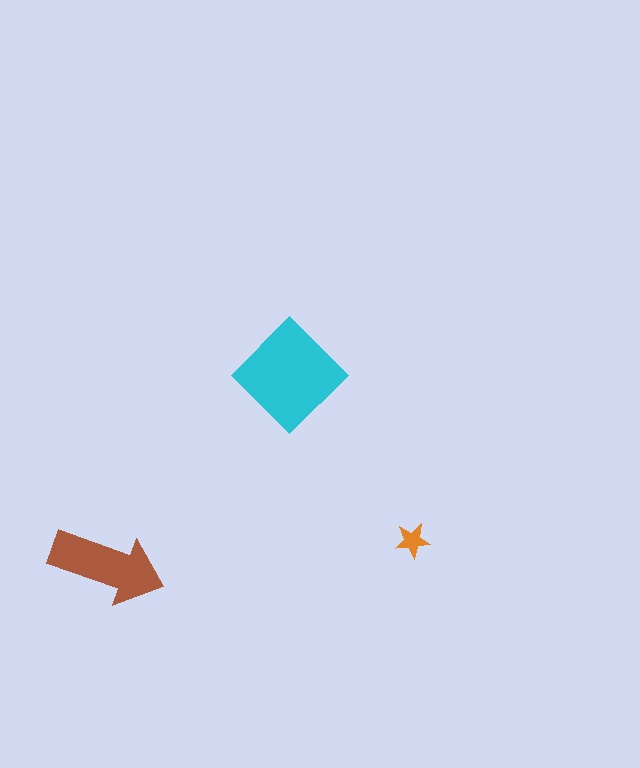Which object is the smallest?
The orange star.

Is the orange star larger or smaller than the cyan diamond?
Smaller.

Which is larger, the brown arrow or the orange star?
The brown arrow.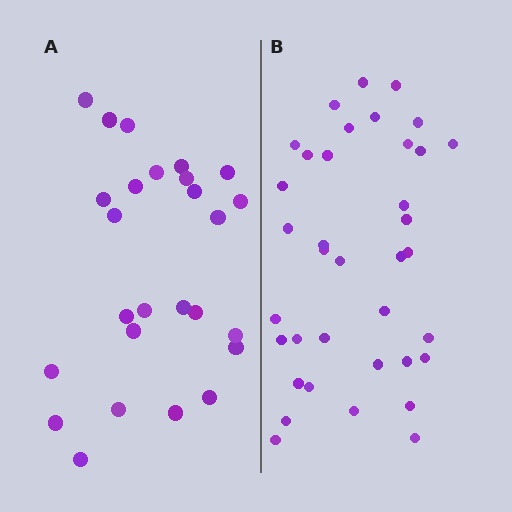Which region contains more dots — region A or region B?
Region B (the right region) has more dots.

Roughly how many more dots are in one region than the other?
Region B has roughly 12 or so more dots than region A.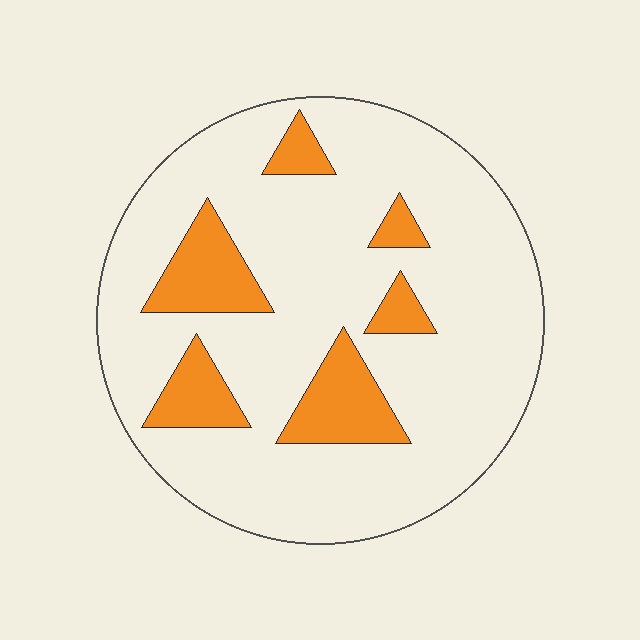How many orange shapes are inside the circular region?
6.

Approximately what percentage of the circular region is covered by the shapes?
Approximately 20%.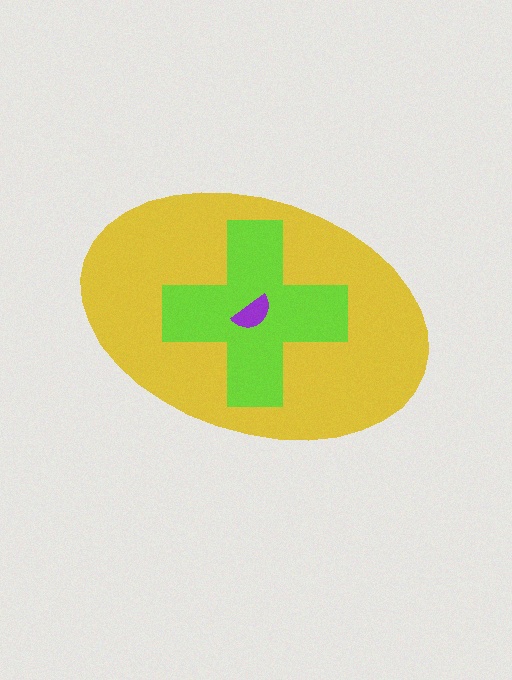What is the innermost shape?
The purple semicircle.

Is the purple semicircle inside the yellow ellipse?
Yes.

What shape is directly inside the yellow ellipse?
The lime cross.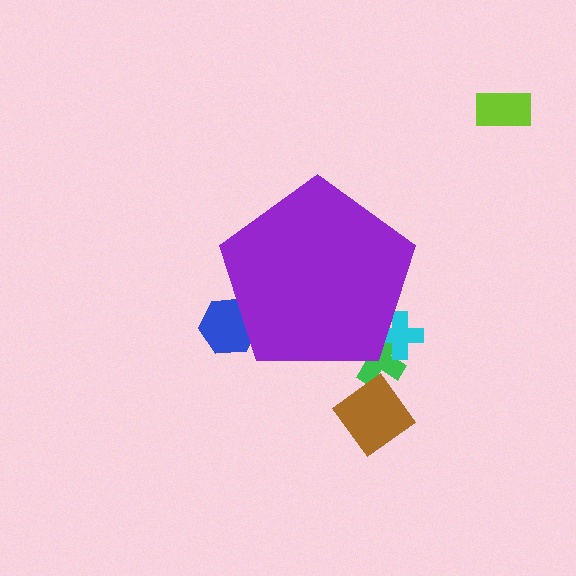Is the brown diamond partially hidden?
No, the brown diamond is fully visible.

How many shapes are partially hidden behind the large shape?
3 shapes are partially hidden.